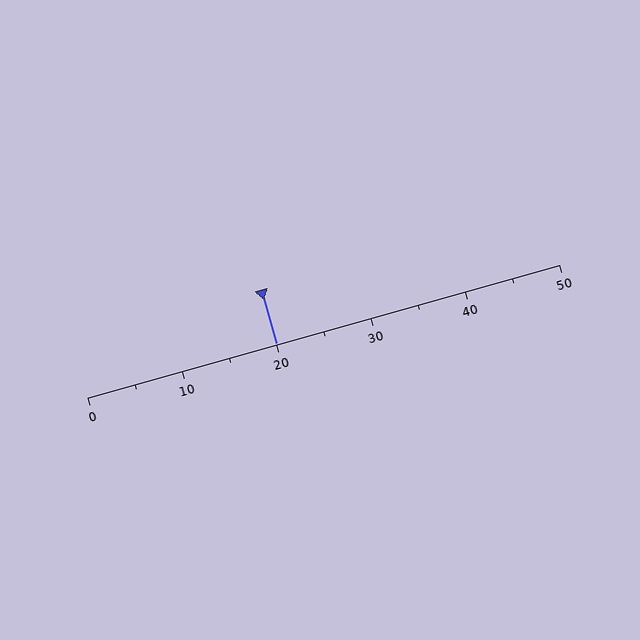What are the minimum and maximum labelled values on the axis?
The axis runs from 0 to 50.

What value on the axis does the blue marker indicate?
The marker indicates approximately 20.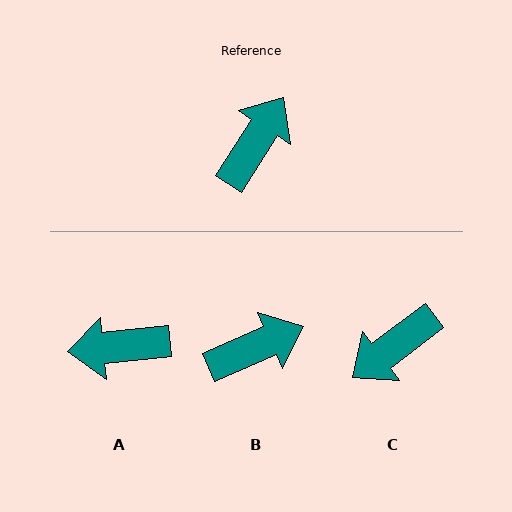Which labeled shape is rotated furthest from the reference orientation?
C, about 160 degrees away.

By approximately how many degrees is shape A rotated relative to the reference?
Approximately 128 degrees counter-clockwise.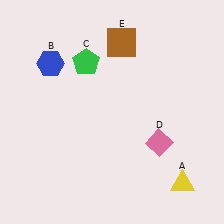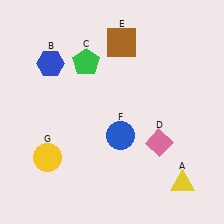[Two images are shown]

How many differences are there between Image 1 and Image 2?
There are 2 differences between the two images.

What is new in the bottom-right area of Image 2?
A blue circle (F) was added in the bottom-right area of Image 2.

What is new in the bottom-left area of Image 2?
A yellow circle (G) was added in the bottom-left area of Image 2.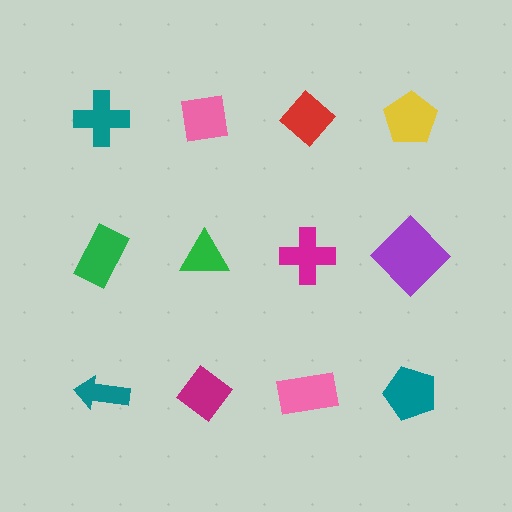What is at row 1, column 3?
A red diamond.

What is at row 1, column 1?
A teal cross.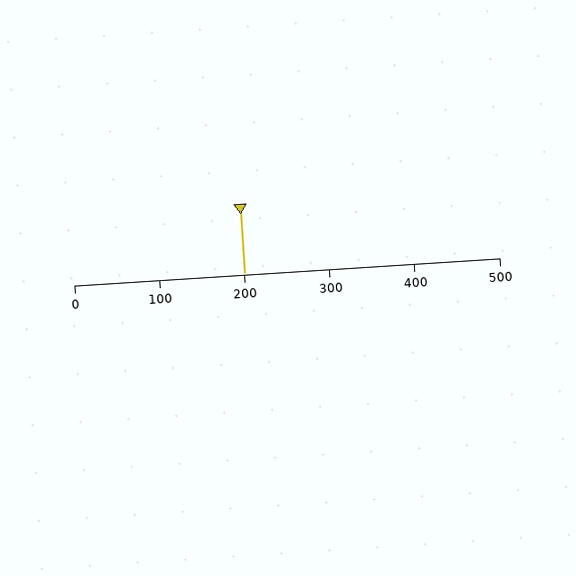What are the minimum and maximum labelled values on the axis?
The axis runs from 0 to 500.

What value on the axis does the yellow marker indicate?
The marker indicates approximately 200.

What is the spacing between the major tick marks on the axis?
The major ticks are spaced 100 apart.